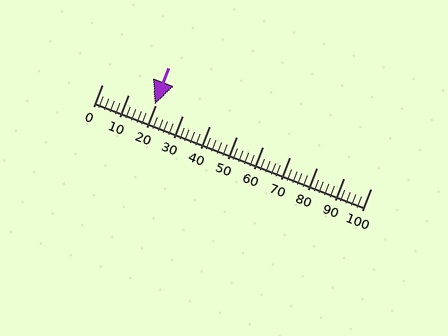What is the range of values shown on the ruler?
The ruler shows values from 0 to 100.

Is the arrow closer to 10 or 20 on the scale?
The arrow is closer to 20.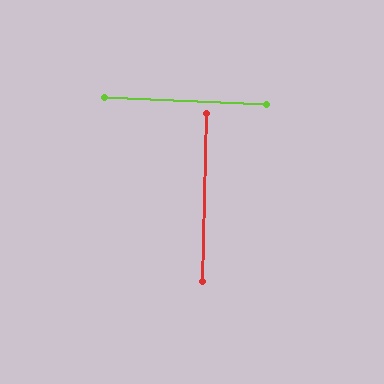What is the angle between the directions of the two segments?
Approximately 89 degrees.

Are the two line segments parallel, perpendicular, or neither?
Perpendicular — they meet at approximately 89°.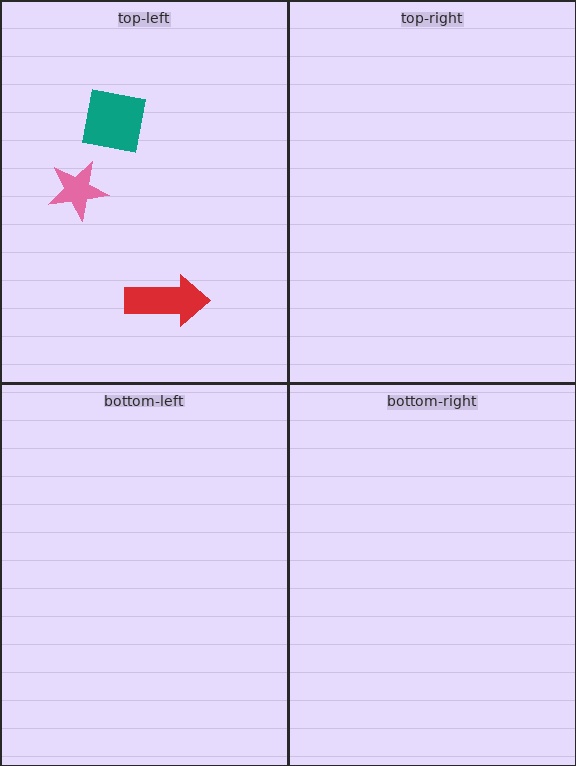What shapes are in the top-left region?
The pink star, the red arrow, the teal square.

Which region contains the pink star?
The top-left region.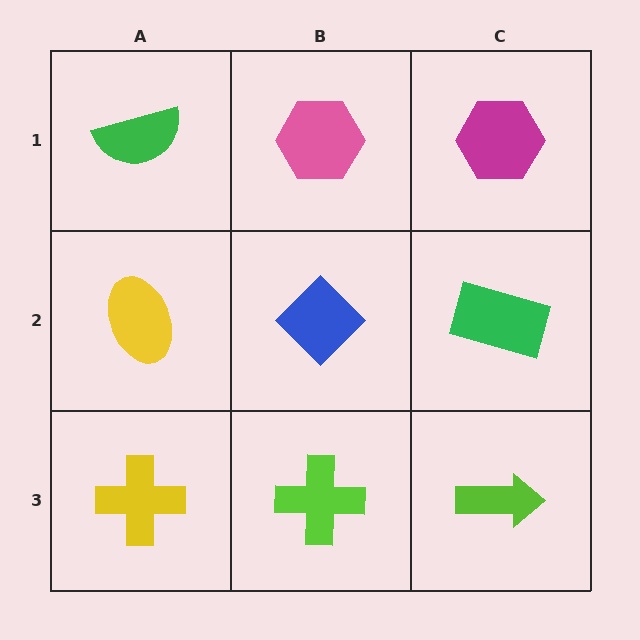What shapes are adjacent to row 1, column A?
A yellow ellipse (row 2, column A), a pink hexagon (row 1, column B).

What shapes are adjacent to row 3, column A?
A yellow ellipse (row 2, column A), a lime cross (row 3, column B).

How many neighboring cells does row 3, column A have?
2.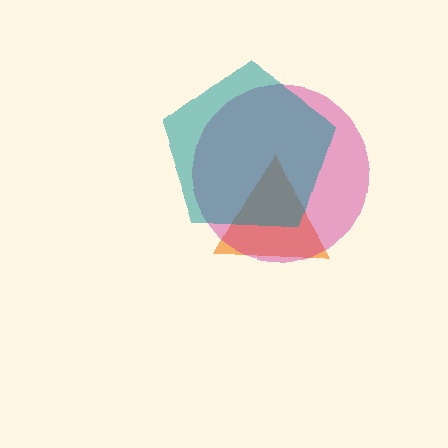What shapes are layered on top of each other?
The layered shapes are: an orange triangle, a magenta circle, a teal pentagon.